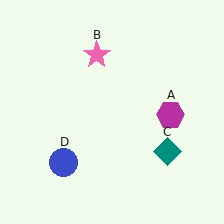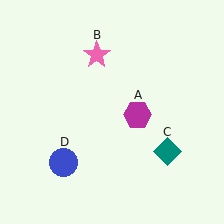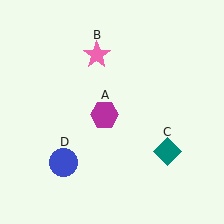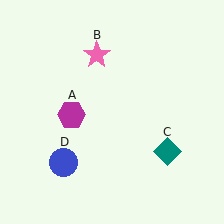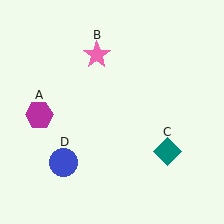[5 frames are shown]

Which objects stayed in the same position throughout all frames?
Pink star (object B) and teal diamond (object C) and blue circle (object D) remained stationary.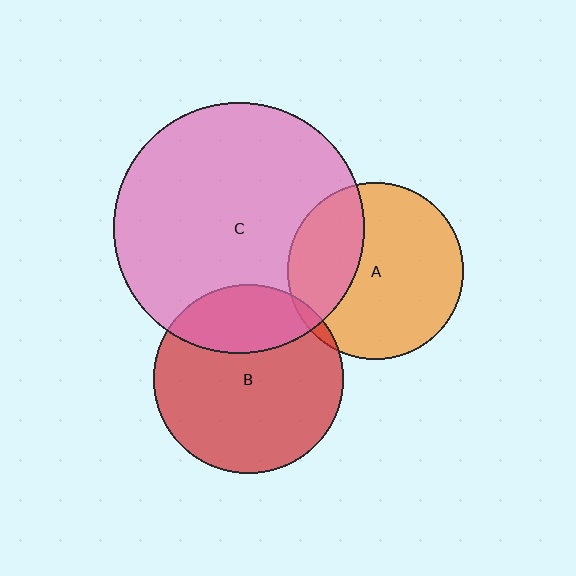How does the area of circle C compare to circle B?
Approximately 1.8 times.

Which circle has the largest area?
Circle C (pink).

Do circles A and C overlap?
Yes.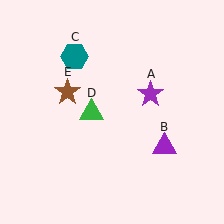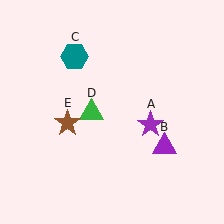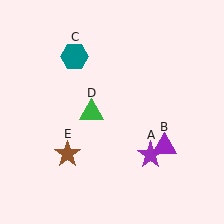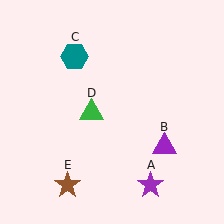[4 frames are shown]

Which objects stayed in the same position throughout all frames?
Purple triangle (object B) and teal hexagon (object C) and green triangle (object D) remained stationary.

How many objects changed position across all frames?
2 objects changed position: purple star (object A), brown star (object E).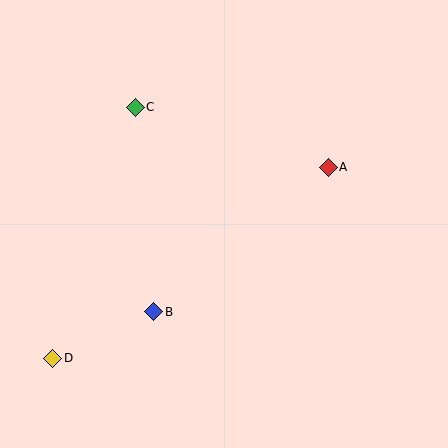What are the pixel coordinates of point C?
Point C is at (135, 107).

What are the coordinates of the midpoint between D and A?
The midpoint between D and A is at (190, 263).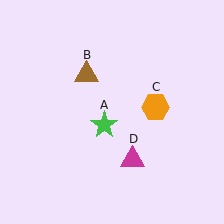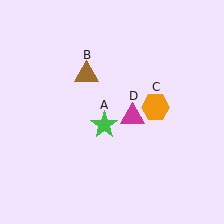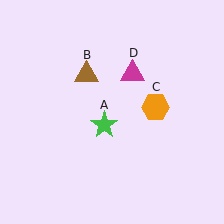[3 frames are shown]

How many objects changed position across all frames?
1 object changed position: magenta triangle (object D).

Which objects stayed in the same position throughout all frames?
Green star (object A) and brown triangle (object B) and orange hexagon (object C) remained stationary.